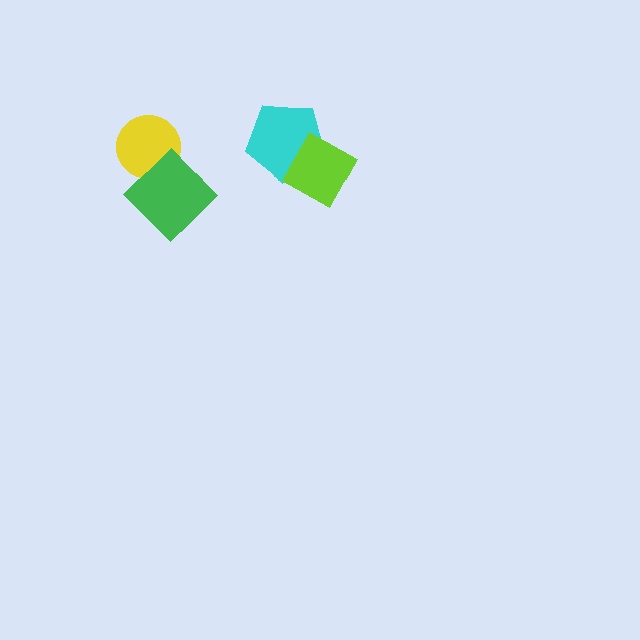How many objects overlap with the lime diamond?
1 object overlaps with the lime diamond.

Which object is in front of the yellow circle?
The green diamond is in front of the yellow circle.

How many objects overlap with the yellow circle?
1 object overlaps with the yellow circle.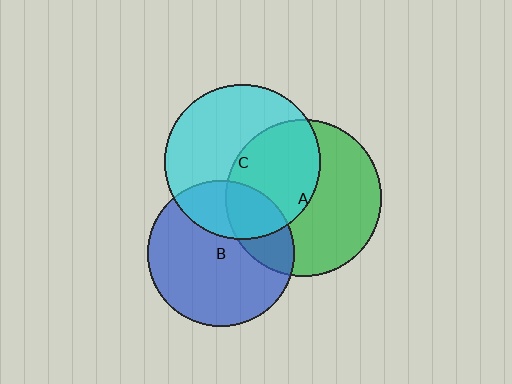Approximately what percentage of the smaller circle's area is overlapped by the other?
Approximately 45%.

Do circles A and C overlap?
Yes.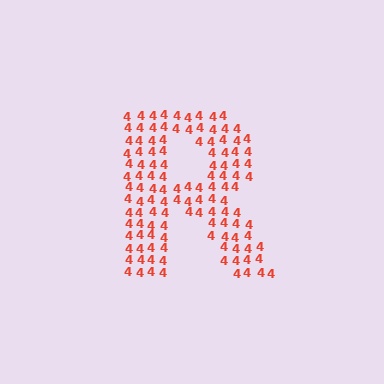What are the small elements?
The small elements are digit 4's.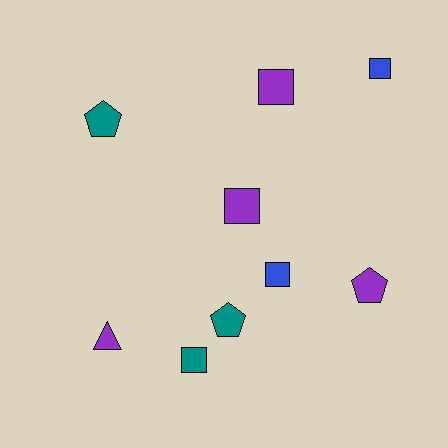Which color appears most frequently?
Purple, with 4 objects.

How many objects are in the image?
There are 9 objects.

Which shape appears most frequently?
Square, with 5 objects.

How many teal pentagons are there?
There are 2 teal pentagons.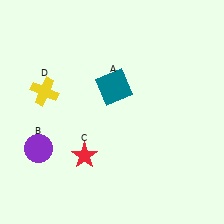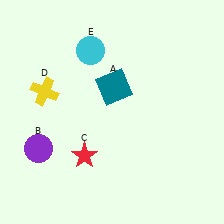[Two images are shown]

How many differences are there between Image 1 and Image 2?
There is 1 difference between the two images.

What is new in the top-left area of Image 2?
A cyan circle (E) was added in the top-left area of Image 2.